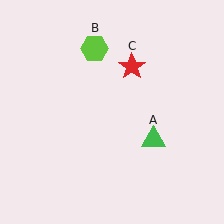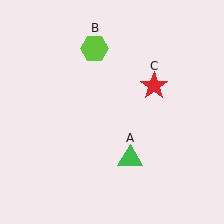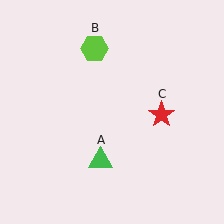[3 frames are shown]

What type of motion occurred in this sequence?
The green triangle (object A), red star (object C) rotated clockwise around the center of the scene.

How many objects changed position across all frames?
2 objects changed position: green triangle (object A), red star (object C).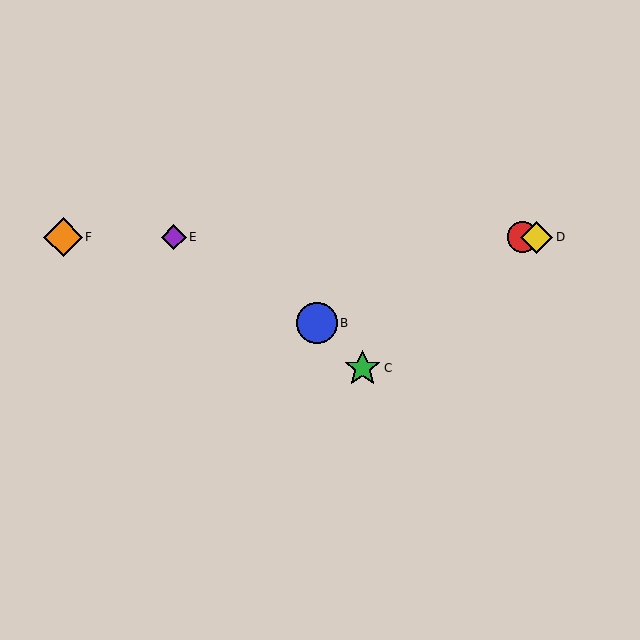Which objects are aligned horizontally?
Objects A, D, E, F are aligned horizontally.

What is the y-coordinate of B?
Object B is at y≈323.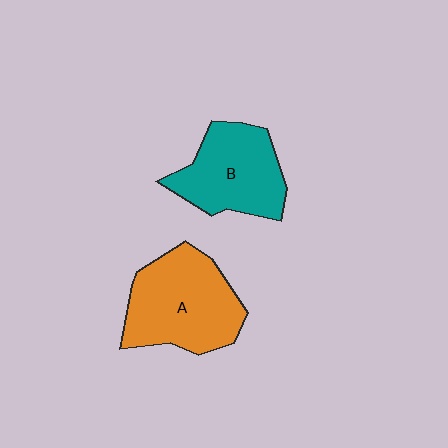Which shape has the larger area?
Shape A (orange).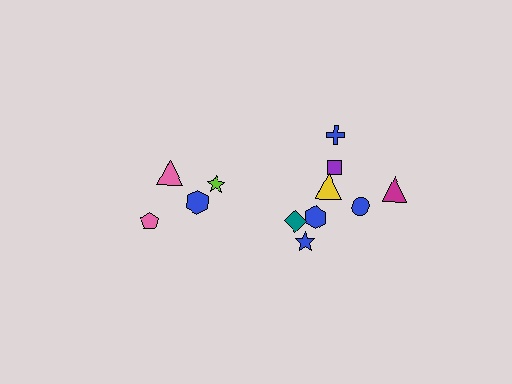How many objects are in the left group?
There are 4 objects.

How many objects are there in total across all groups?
There are 12 objects.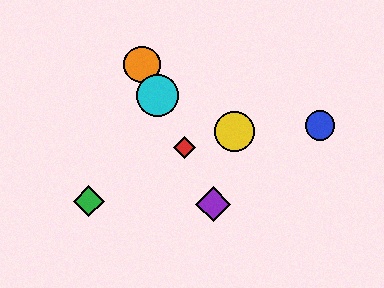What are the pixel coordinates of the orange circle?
The orange circle is at (142, 64).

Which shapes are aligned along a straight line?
The red diamond, the purple diamond, the orange circle, the cyan circle are aligned along a straight line.